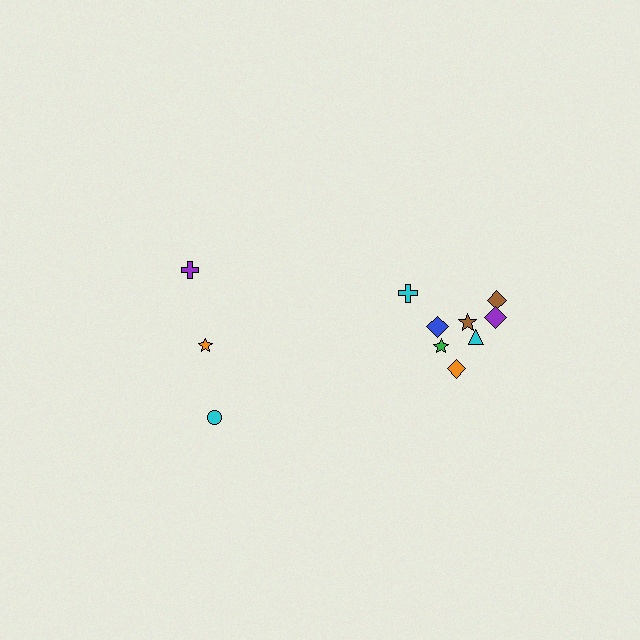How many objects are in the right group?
There are 8 objects.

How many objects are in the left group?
There are 3 objects.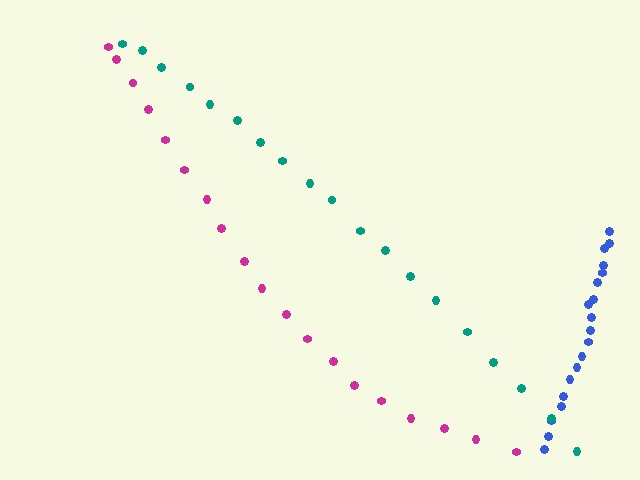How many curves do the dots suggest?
There are 3 distinct paths.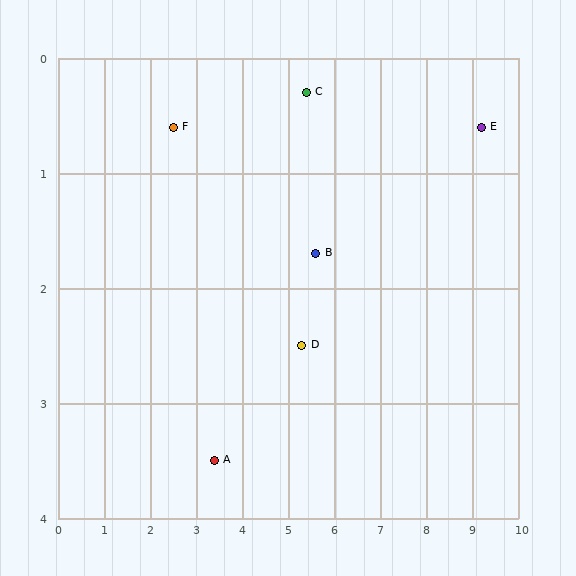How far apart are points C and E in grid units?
Points C and E are about 3.8 grid units apart.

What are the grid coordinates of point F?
Point F is at approximately (2.5, 0.6).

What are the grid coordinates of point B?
Point B is at approximately (5.6, 1.7).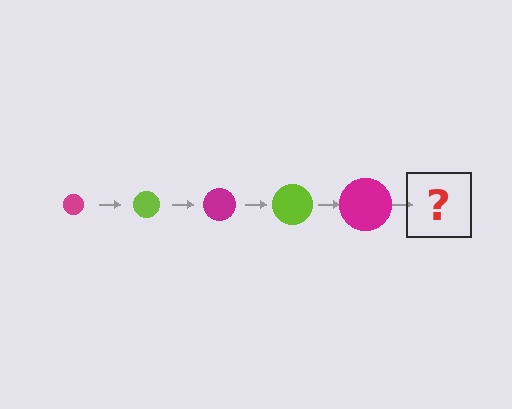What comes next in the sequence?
The next element should be a lime circle, larger than the previous one.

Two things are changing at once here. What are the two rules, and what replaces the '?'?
The two rules are that the circle grows larger each step and the color cycles through magenta and lime. The '?' should be a lime circle, larger than the previous one.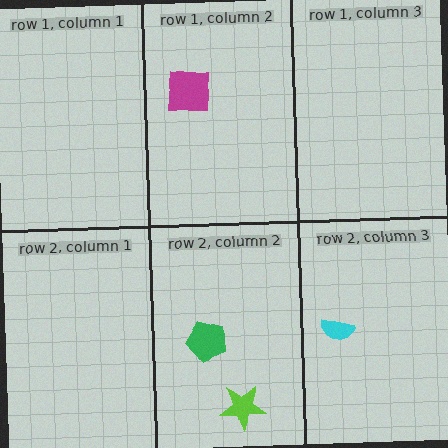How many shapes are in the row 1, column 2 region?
1.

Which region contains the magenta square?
The row 1, column 2 region.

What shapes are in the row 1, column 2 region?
The magenta square.